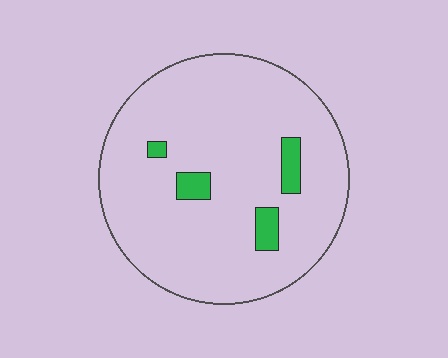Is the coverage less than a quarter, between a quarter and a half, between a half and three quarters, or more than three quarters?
Less than a quarter.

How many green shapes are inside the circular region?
4.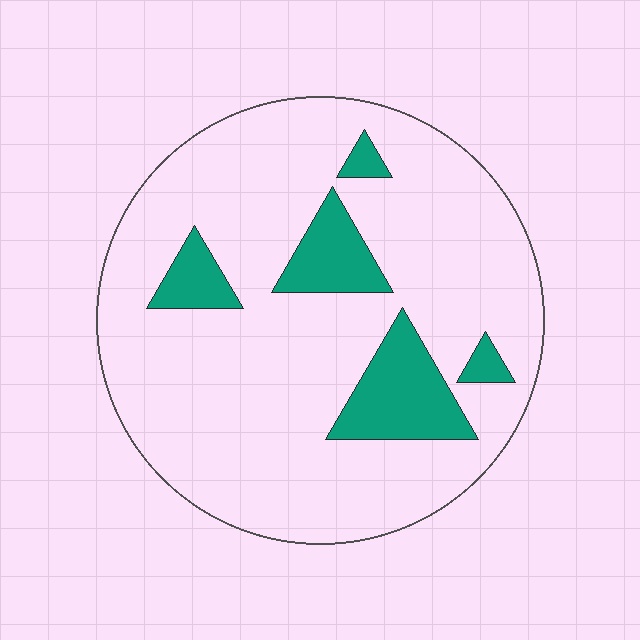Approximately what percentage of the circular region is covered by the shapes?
Approximately 15%.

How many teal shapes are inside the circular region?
5.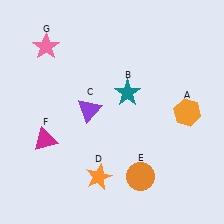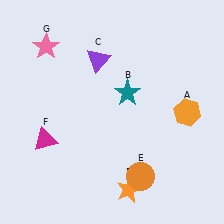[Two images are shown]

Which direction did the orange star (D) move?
The orange star (D) moved right.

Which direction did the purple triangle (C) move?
The purple triangle (C) moved up.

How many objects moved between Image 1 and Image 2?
2 objects moved between the two images.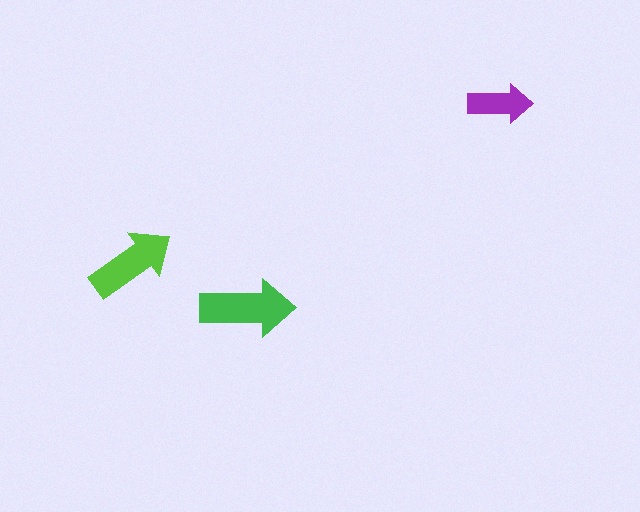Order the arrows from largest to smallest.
the green one, the lime one, the purple one.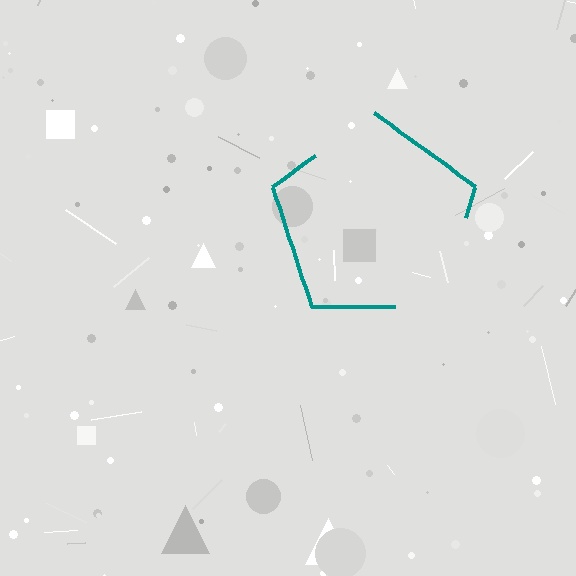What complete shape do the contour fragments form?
The contour fragments form a pentagon.